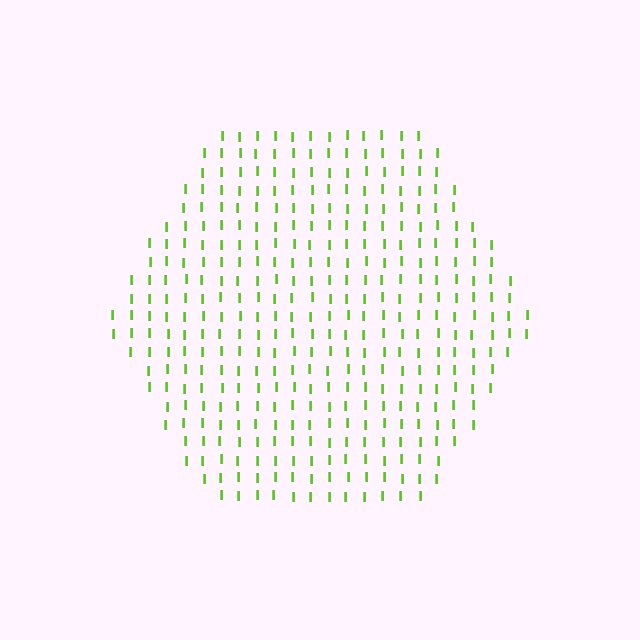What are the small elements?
The small elements are letter I's.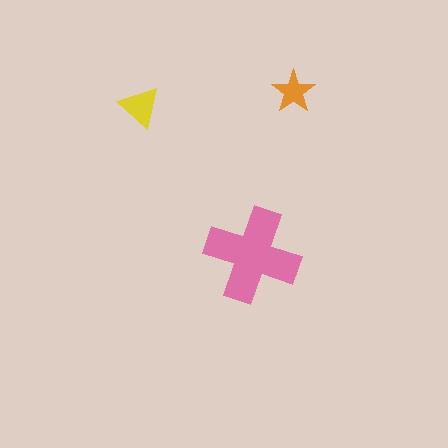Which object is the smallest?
The orange star.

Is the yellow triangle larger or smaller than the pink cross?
Smaller.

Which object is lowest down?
The pink cross is bottommost.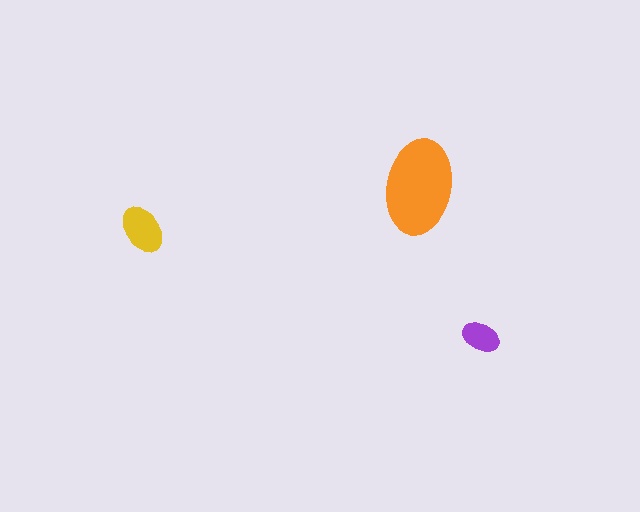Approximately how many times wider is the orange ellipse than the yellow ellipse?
About 2 times wider.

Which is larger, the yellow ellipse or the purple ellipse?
The yellow one.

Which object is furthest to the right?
The purple ellipse is rightmost.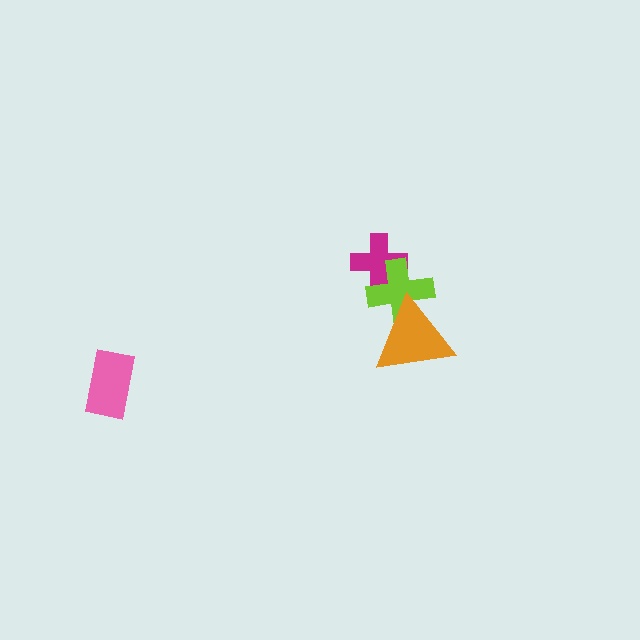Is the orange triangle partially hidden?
No, no other shape covers it.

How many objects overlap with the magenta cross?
1 object overlaps with the magenta cross.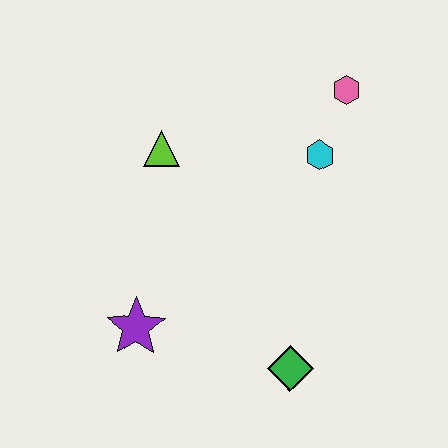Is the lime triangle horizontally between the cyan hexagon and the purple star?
Yes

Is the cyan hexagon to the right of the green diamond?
Yes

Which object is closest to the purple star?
The green diamond is closest to the purple star.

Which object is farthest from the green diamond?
The pink hexagon is farthest from the green diamond.